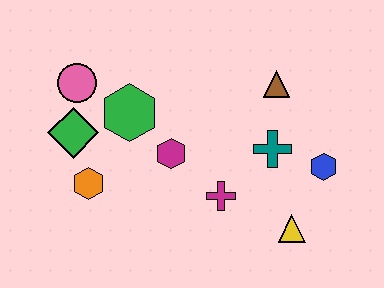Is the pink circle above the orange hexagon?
Yes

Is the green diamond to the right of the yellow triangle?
No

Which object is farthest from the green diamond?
The blue hexagon is farthest from the green diamond.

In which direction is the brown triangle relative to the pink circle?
The brown triangle is to the right of the pink circle.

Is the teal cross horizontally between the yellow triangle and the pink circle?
Yes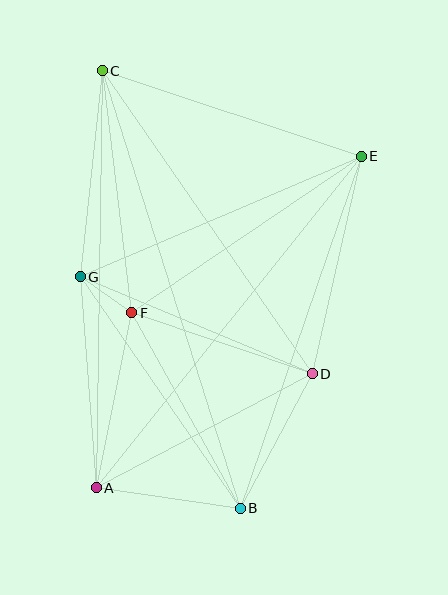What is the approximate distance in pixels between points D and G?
The distance between D and G is approximately 251 pixels.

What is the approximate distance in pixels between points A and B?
The distance between A and B is approximately 146 pixels.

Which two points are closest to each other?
Points F and G are closest to each other.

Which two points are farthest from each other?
Points B and C are farthest from each other.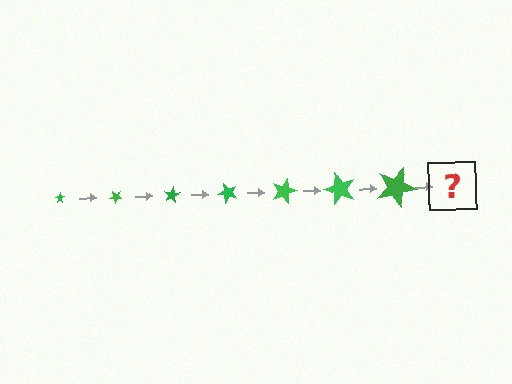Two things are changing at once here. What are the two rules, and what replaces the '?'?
The two rules are that the star grows larger each step and it rotates 40 degrees each step. The '?' should be a star, larger than the previous one and rotated 280 degrees from the start.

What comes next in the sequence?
The next element should be a star, larger than the previous one and rotated 280 degrees from the start.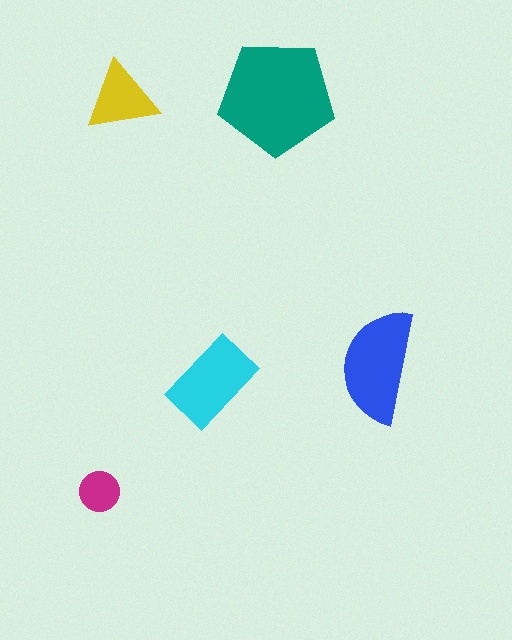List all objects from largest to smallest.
The teal pentagon, the blue semicircle, the cyan rectangle, the yellow triangle, the magenta circle.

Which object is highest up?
The teal pentagon is topmost.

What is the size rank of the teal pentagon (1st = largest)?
1st.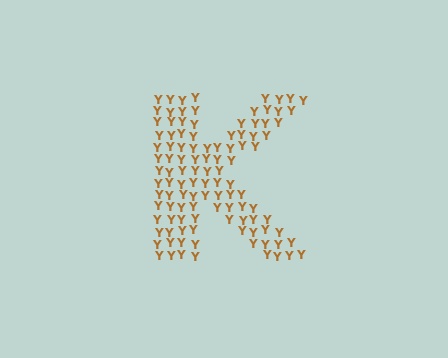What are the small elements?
The small elements are letter Y's.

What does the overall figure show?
The overall figure shows the letter K.